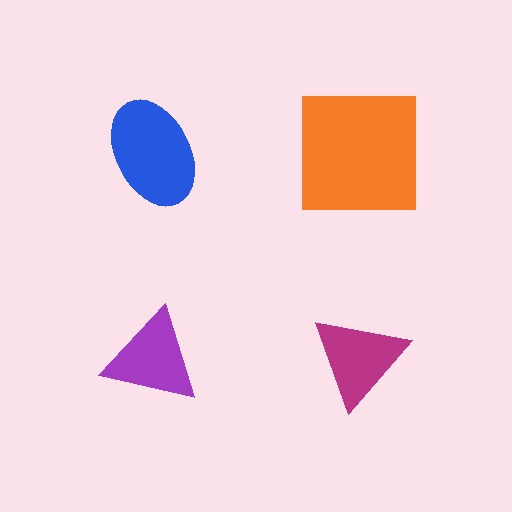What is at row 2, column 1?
A purple triangle.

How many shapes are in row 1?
2 shapes.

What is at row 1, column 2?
An orange square.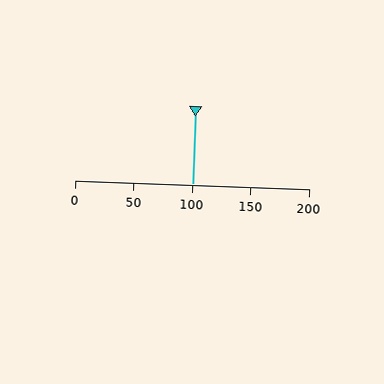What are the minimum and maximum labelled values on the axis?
The axis runs from 0 to 200.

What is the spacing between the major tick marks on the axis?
The major ticks are spaced 50 apart.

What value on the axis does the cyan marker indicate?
The marker indicates approximately 100.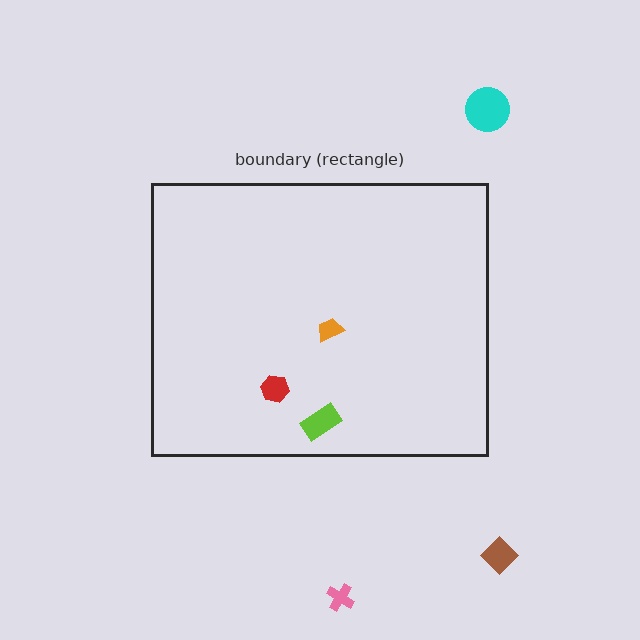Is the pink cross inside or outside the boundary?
Outside.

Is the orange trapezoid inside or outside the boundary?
Inside.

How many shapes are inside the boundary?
3 inside, 3 outside.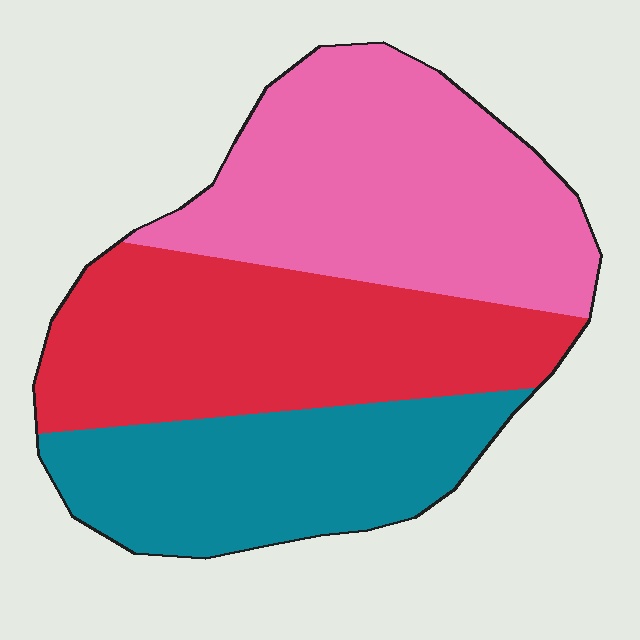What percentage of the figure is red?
Red takes up about one third (1/3) of the figure.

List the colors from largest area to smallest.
From largest to smallest: pink, red, teal.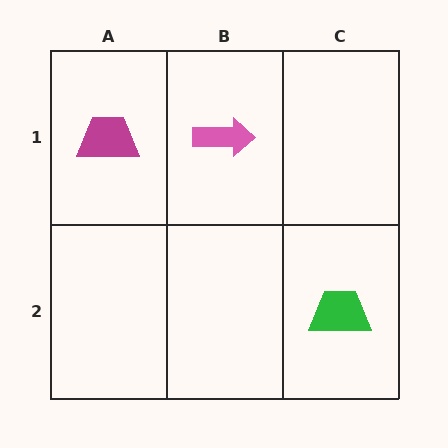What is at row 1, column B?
A pink arrow.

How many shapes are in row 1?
2 shapes.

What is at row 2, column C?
A green trapezoid.